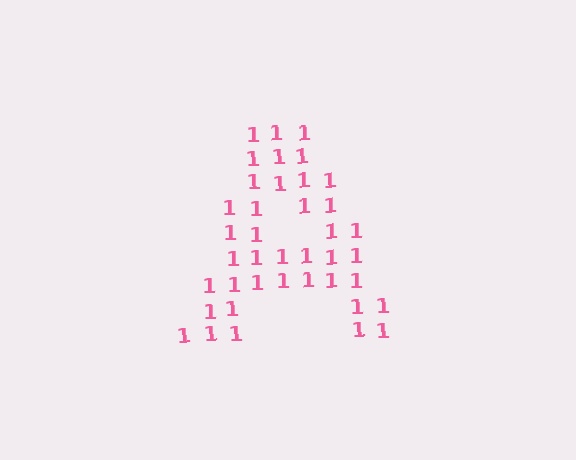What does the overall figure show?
The overall figure shows the letter A.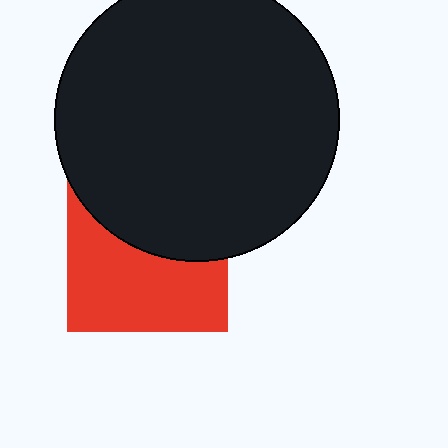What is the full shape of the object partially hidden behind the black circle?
The partially hidden object is a red square.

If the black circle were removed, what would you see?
You would see the complete red square.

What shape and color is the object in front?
The object in front is a black circle.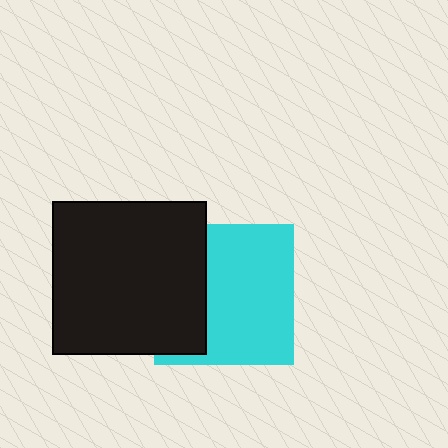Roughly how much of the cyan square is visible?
About half of it is visible (roughly 64%).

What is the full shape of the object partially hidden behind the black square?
The partially hidden object is a cyan square.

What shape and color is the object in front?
The object in front is a black square.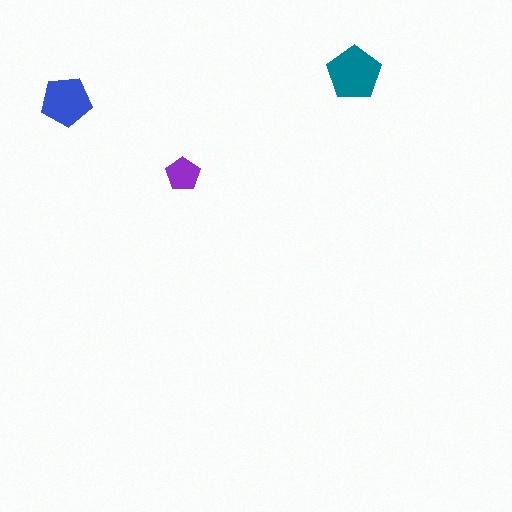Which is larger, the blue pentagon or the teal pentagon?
The teal one.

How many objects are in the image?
There are 3 objects in the image.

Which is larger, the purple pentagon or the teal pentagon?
The teal one.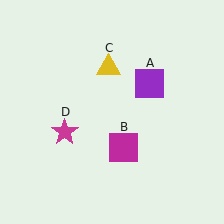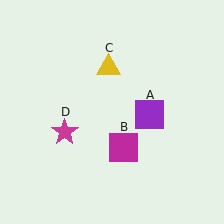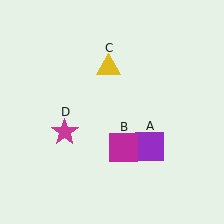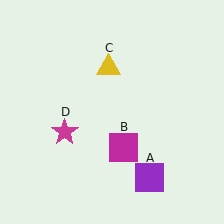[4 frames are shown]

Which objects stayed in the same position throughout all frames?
Magenta square (object B) and yellow triangle (object C) and magenta star (object D) remained stationary.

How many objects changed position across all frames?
1 object changed position: purple square (object A).